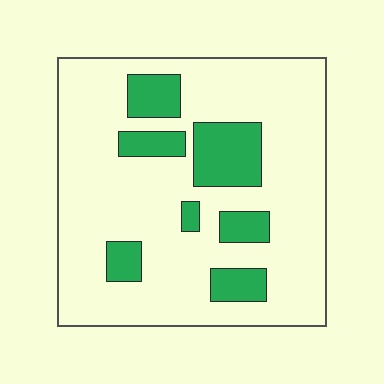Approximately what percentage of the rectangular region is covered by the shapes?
Approximately 20%.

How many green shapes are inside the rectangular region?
7.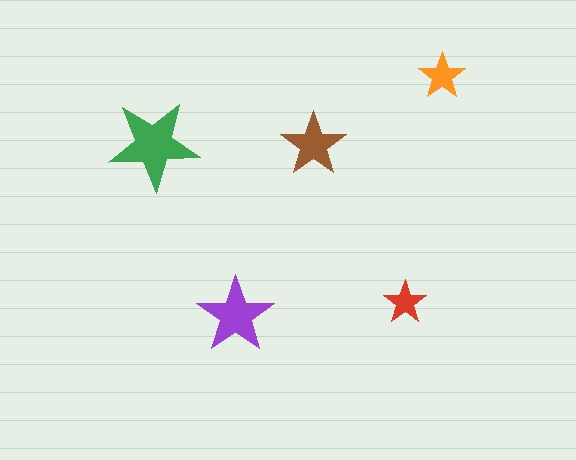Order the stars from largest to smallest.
the green one, the purple one, the brown one, the orange one, the red one.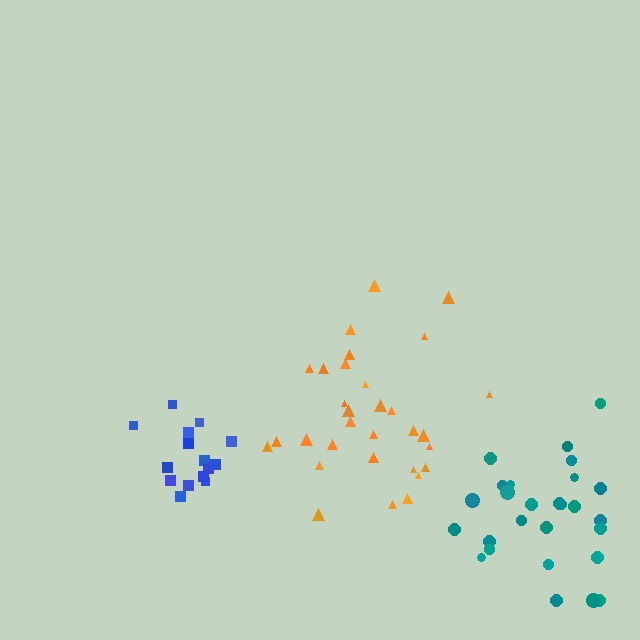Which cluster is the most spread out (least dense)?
Teal.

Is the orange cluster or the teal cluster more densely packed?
Orange.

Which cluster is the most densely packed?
Blue.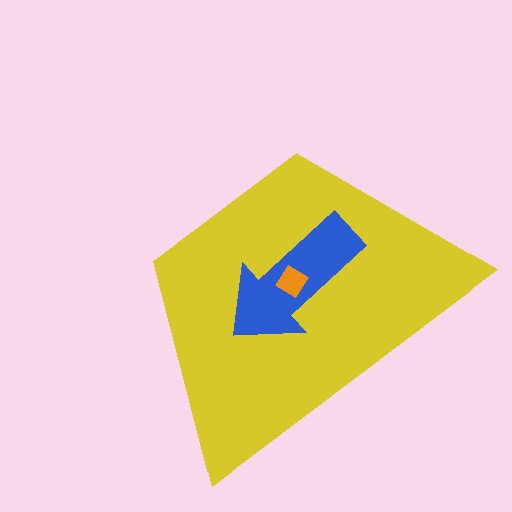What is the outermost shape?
The yellow trapezoid.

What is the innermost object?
The orange diamond.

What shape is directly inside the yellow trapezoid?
The blue arrow.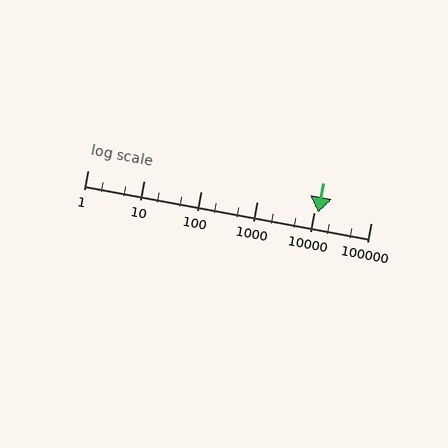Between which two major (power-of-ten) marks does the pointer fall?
The pointer is between 10000 and 100000.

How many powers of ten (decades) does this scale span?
The scale spans 5 decades, from 1 to 100000.